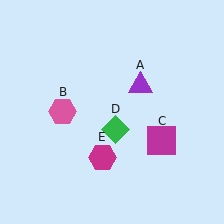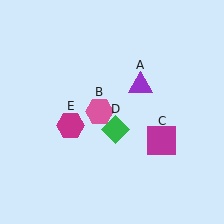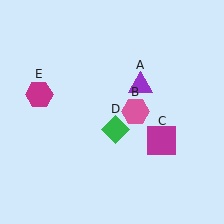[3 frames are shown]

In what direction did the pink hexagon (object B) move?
The pink hexagon (object B) moved right.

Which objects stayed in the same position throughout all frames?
Purple triangle (object A) and magenta square (object C) and green diamond (object D) remained stationary.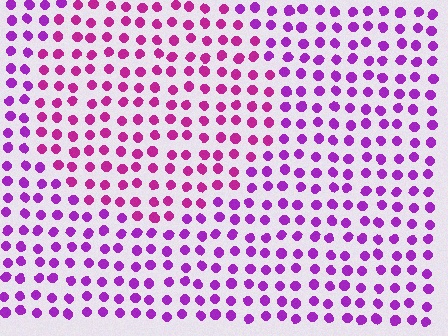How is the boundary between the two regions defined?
The boundary is defined purely by a slight shift in hue (about 28 degrees). Spacing, size, and orientation are identical on both sides.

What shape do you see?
I see a circle.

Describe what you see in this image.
The image is filled with small purple elements in a uniform arrangement. A circle-shaped region is visible where the elements are tinted to a slightly different hue, forming a subtle color boundary.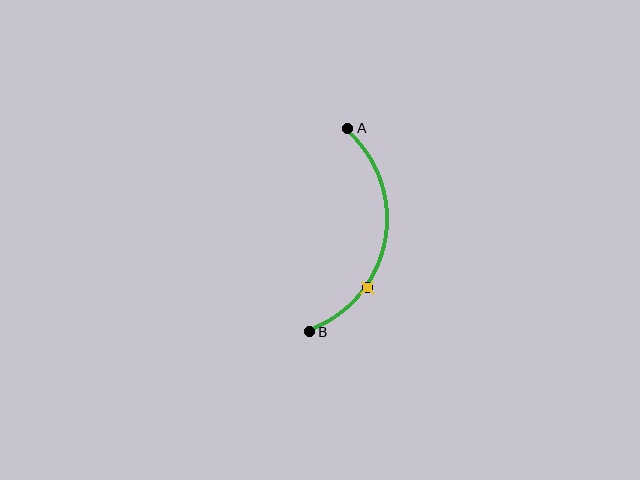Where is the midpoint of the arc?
The arc midpoint is the point on the curve farthest from the straight line joining A and B. It sits to the right of that line.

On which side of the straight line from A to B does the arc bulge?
The arc bulges to the right of the straight line connecting A and B.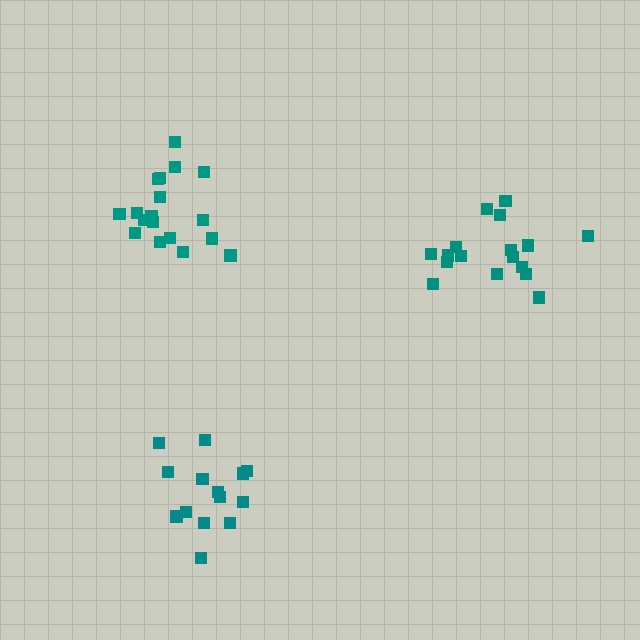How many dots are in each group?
Group 1: 14 dots, Group 2: 18 dots, Group 3: 17 dots (49 total).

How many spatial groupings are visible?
There are 3 spatial groupings.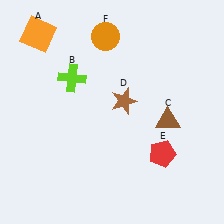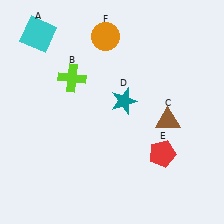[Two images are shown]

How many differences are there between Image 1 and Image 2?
There are 2 differences between the two images.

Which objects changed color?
A changed from orange to cyan. D changed from brown to teal.